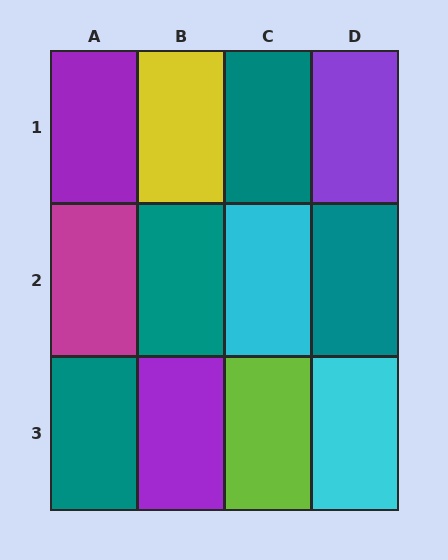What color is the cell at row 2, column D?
Teal.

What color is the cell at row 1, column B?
Yellow.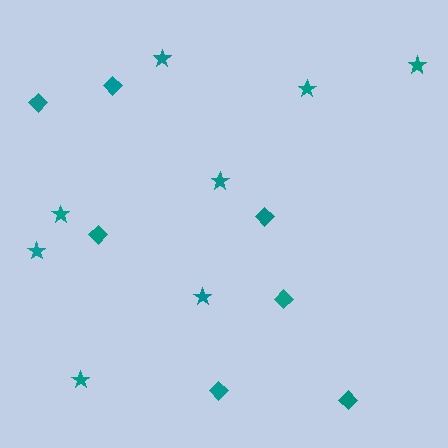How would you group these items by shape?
There are 2 groups: one group of diamonds (7) and one group of stars (8).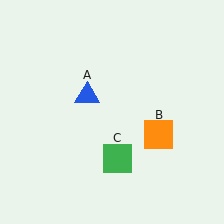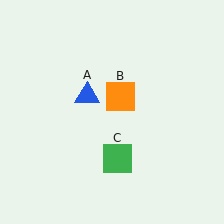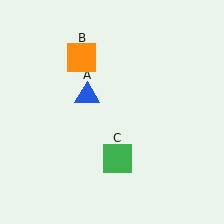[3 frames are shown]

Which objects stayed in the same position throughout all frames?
Blue triangle (object A) and green square (object C) remained stationary.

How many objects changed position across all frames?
1 object changed position: orange square (object B).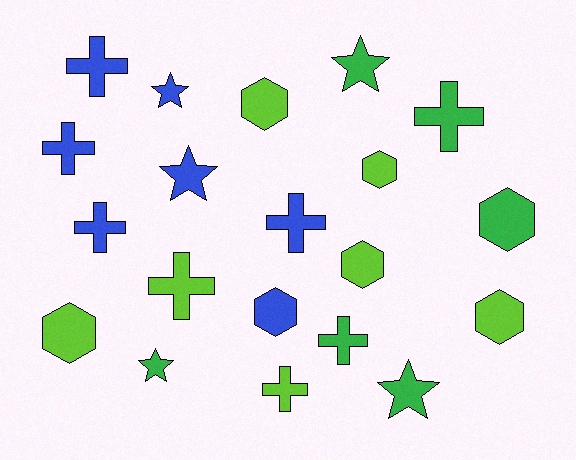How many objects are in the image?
There are 20 objects.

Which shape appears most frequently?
Cross, with 8 objects.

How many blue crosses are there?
There are 4 blue crosses.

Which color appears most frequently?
Lime, with 7 objects.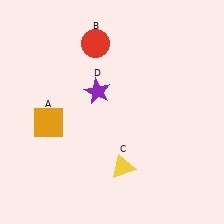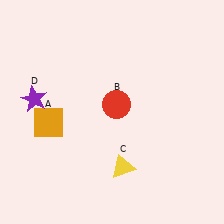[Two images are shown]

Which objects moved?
The objects that moved are: the red circle (B), the purple star (D).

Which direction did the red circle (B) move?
The red circle (B) moved down.